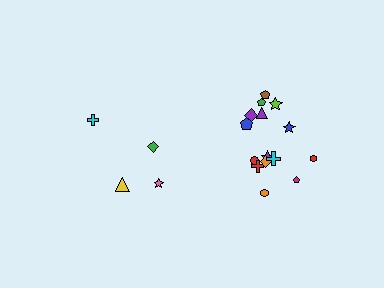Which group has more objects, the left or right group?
The right group.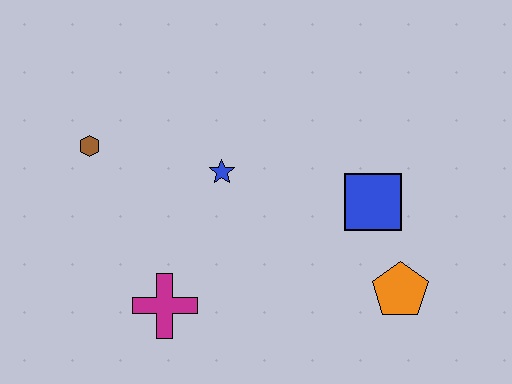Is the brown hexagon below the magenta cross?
No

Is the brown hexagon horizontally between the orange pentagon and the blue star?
No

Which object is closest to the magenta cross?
The blue star is closest to the magenta cross.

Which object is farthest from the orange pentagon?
The brown hexagon is farthest from the orange pentagon.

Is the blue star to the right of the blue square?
No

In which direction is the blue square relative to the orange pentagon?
The blue square is above the orange pentagon.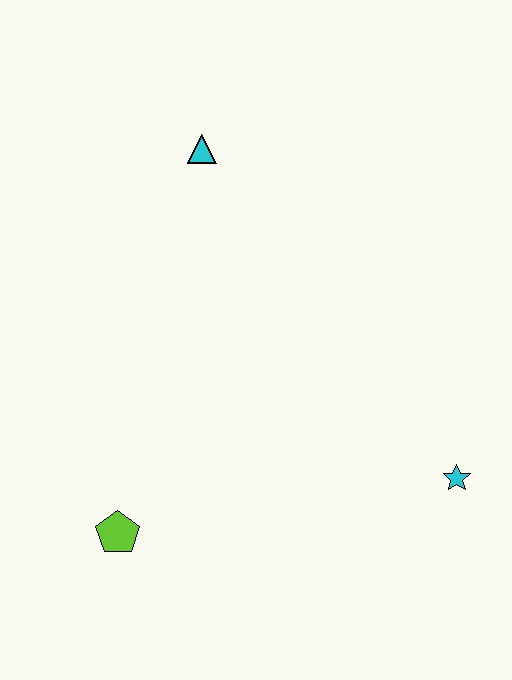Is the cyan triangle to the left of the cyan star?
Yes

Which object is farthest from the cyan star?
The cyan triangle is farthest from the cyan star.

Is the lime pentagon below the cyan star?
Yes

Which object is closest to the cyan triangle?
The lime pentagon is closest to the cyan triangle.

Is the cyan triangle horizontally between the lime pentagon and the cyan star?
Yes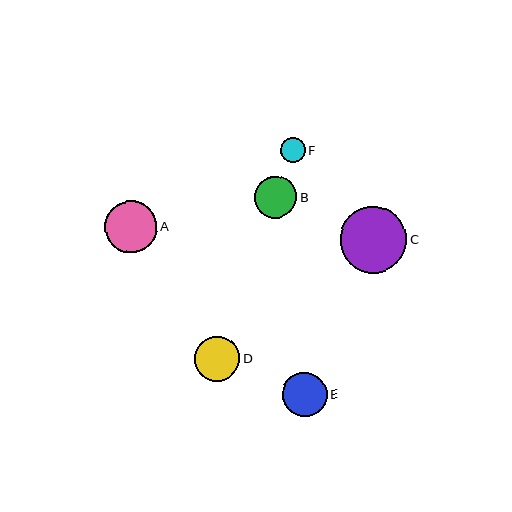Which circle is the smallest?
Circle F is the smallest with a size of approximately 25 pixels.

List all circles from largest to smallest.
From largest to smallest: C, A, D, E, B, F.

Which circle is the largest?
Circle C is the largest with a size of approximately 66 pixels.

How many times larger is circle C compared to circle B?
Circle C is approximately 1.6 times the size of circle B.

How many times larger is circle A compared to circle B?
Circle A is approximately 1.2 times the size of circle B.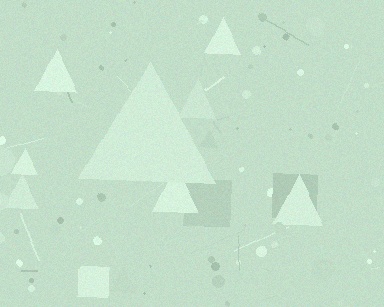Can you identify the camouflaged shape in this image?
The camouflaged shape is a triangle.